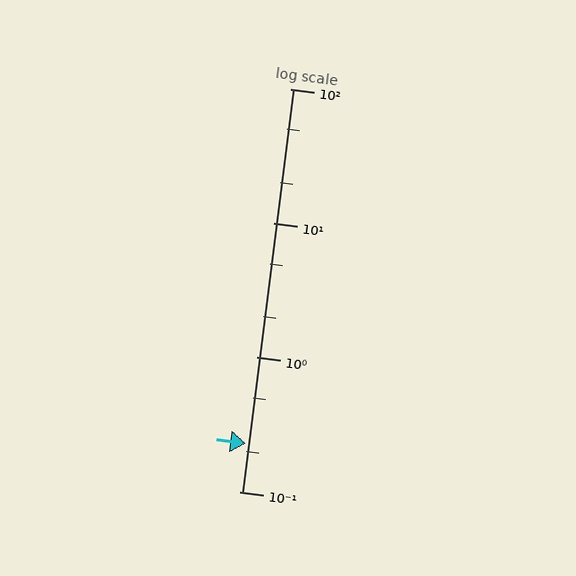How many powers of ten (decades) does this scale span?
The scale spans 3 decades, from 0.1 to 100.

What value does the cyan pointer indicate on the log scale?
The pointer indicates approximately 0.23.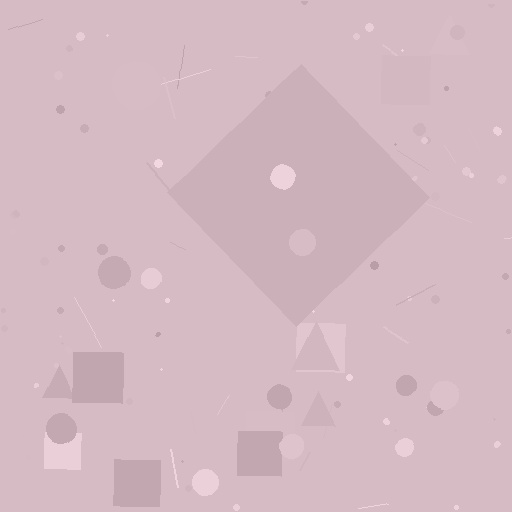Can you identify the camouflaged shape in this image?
The camouflaged shape is a diamond.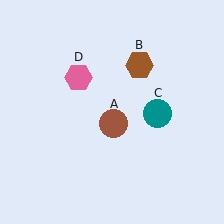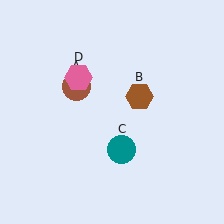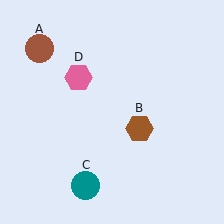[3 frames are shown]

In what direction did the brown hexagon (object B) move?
The brown hexagon (object B) moved down.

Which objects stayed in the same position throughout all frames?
Pink hexagon (object D) remained stationary.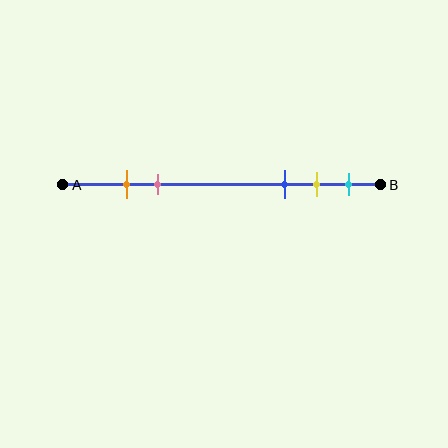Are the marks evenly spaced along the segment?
No, the marks are not evenly spaced.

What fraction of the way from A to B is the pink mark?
The pink mark is approximately 30% (0.3) of the way from A to B.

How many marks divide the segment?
There are 5 marks dividing the segment.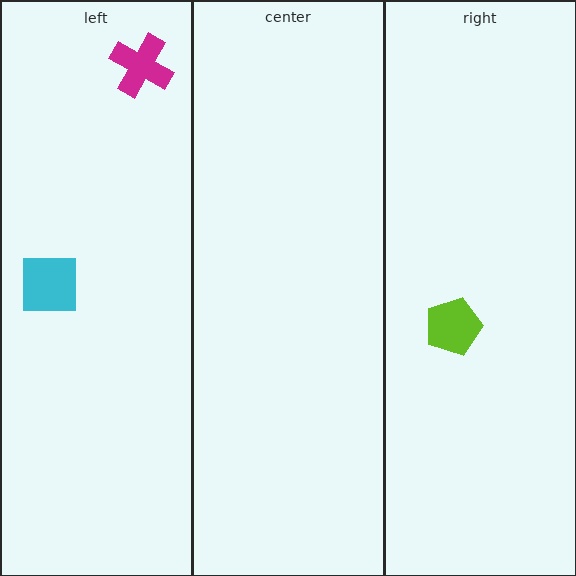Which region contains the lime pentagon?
The right region.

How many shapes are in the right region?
1.